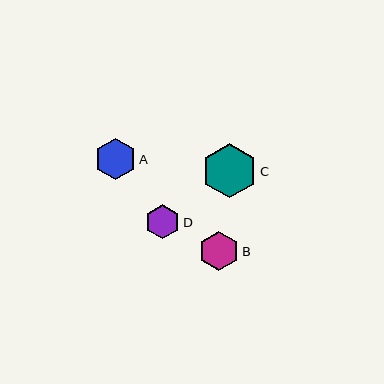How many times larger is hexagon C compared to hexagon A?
Hexagon C is approximately 1.3 times the size of hexagon A.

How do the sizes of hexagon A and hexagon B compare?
Hexagon A and hexagon B are approximately the same size.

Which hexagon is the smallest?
Hexagon D is the smallest with a size of approximately 34 pixels.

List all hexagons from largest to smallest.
From largest to smallest: C, A, B, D.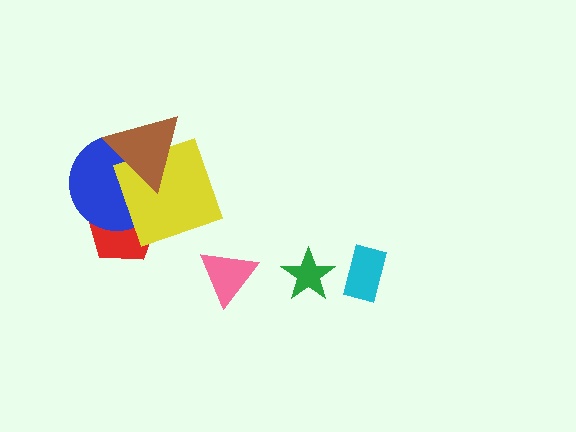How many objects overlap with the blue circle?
3 objects overlap with the blue circle.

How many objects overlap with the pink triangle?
0 objects overlap with the pink triangle.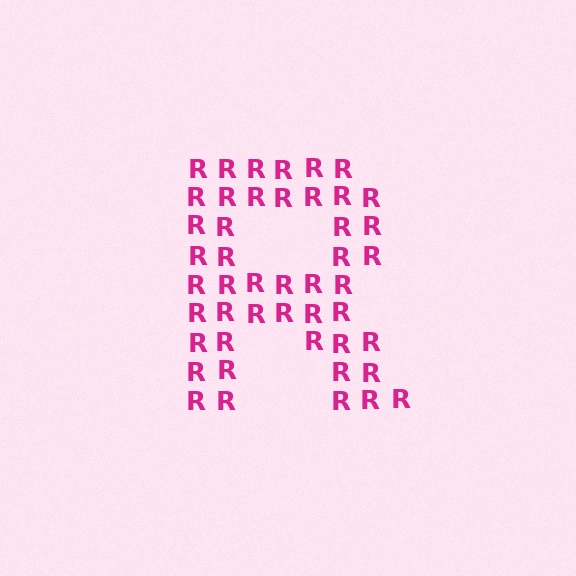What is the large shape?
The large shape is the letter R.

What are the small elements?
The small elements are letter R's.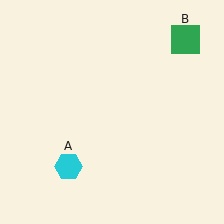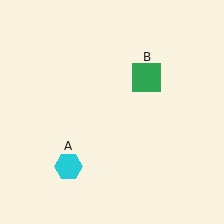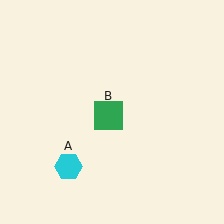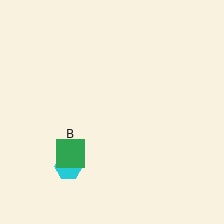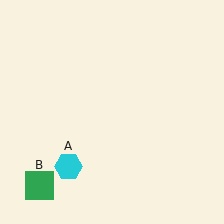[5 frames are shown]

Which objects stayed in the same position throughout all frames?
Cyan hexagon (object A) remained stationary.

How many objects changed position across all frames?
1 object changed position: green square (object B).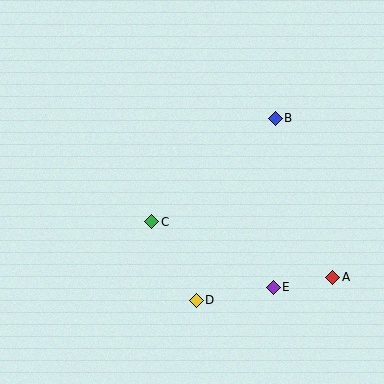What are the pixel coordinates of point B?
Point B is at (275, 118).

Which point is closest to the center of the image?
Point C at (152, 222) is closest to the center.